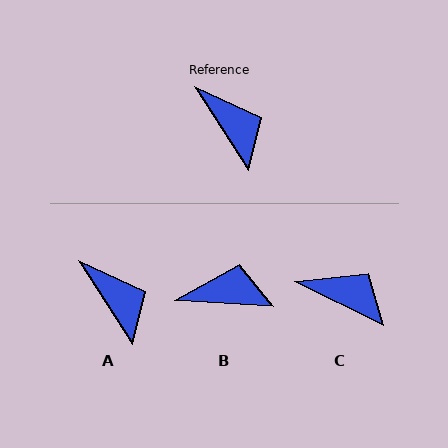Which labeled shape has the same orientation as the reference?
A.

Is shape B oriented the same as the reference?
No, it is off by about 53 degrees.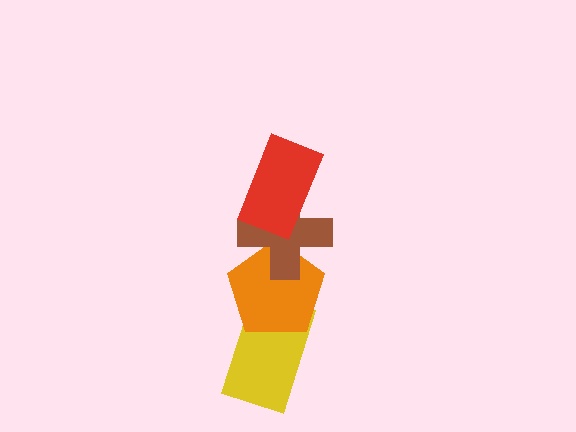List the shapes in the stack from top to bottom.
From top to bottom: the red rectangle, the brown cross, the orange pentagon, the yellow rectangle.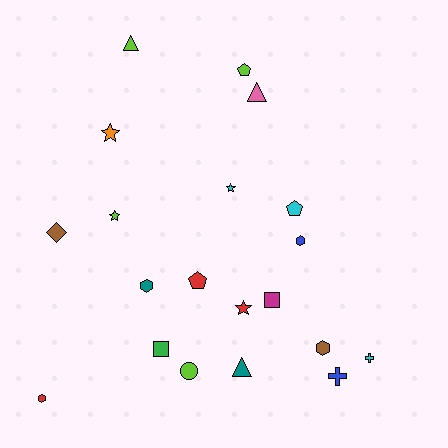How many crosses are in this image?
There are 2 crosses.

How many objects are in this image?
There are 20 objects.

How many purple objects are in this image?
There are no purple objects.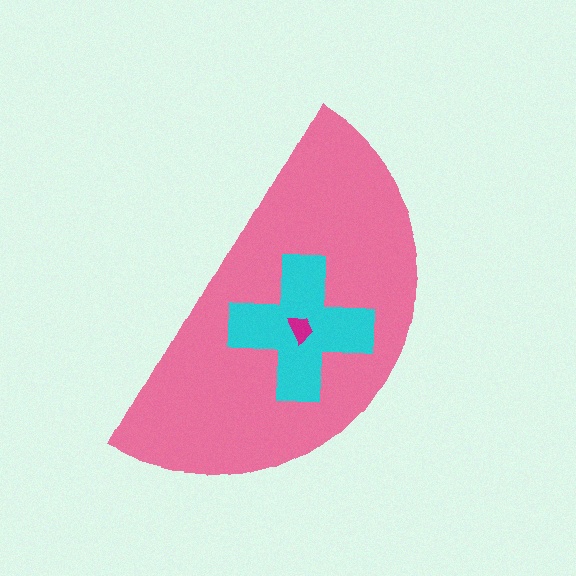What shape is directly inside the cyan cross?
The magenta trapezoid.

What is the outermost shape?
The pink semicircle.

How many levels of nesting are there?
3.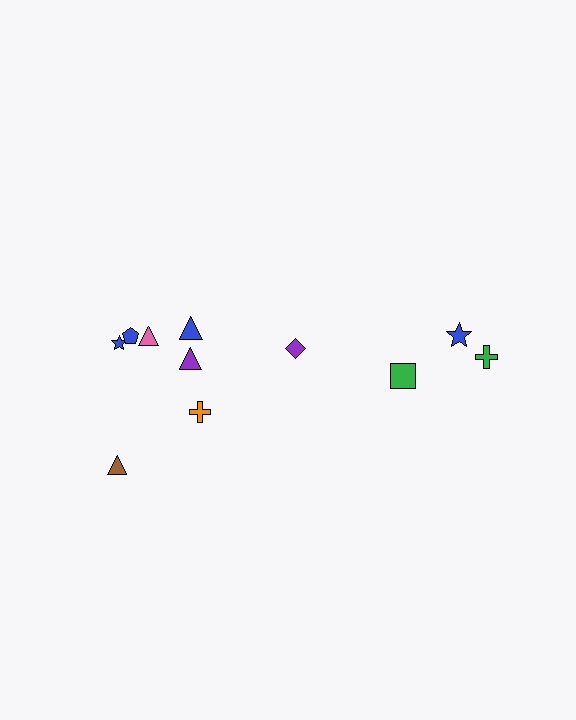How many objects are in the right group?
There are 4 objects.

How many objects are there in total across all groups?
There are 11 objects.